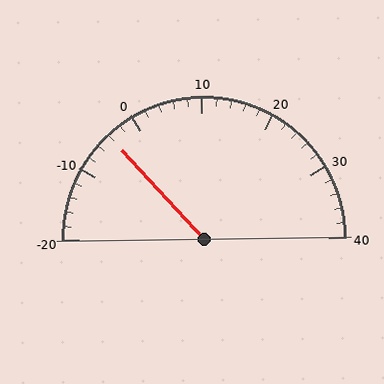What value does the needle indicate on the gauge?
The needle indicates approximately -4.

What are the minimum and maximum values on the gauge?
The gauge ranges from -20 to 40.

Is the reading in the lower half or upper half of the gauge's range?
The reading is in the lower half of the range (-20 to 40).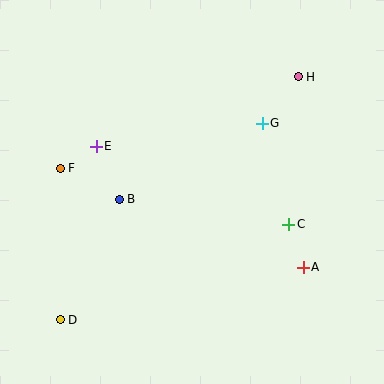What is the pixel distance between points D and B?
The distance between D and B is 134 pixels.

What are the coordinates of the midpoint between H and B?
The midpoint between H and B is at (209, 138).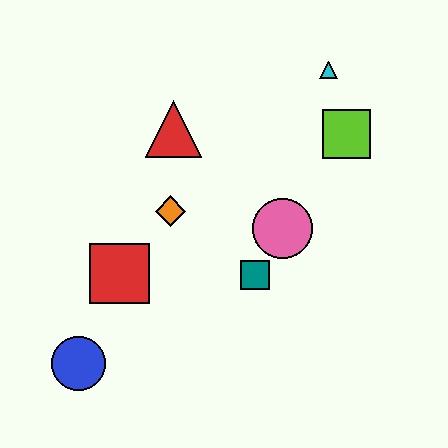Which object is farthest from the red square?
The cyan triangle is farthest from the red square.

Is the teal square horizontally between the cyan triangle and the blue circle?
Yes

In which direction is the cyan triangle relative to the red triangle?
The cyan triangle is to the right of the red triangle.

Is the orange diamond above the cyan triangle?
No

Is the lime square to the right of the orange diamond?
Yes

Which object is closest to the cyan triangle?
The lime square is closest to the cyan triangle.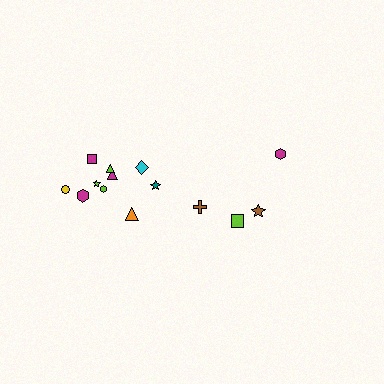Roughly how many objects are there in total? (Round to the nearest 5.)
Roughly 15 objects in total.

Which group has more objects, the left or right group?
The left group.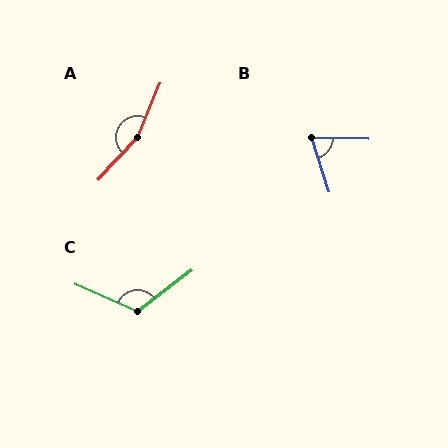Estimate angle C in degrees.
Approximately 119 degrees.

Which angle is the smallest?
B, at approximately 71 degrees.